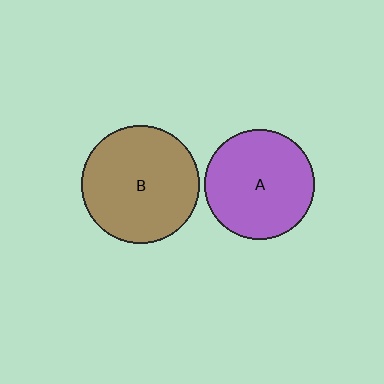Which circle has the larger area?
Circle B (brown).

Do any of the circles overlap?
No, none of the circles overlap.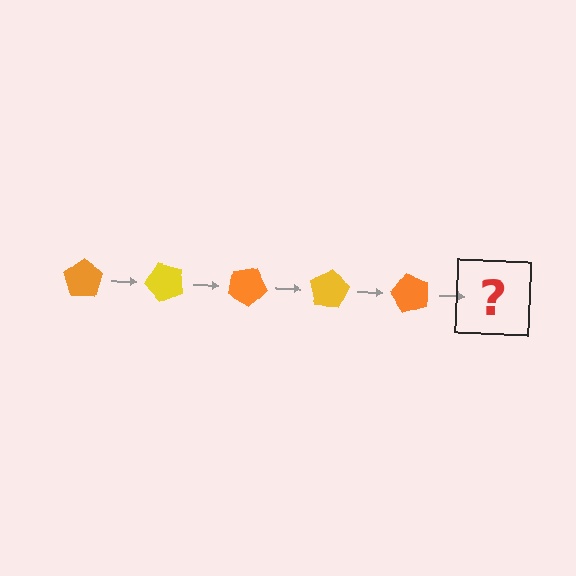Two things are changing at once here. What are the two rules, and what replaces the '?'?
The two rules are that it rotates 50 degrees each step and the color cycles through orange and yellow. The '?' should be a yellow pentagon, rotated 250 degrees from the start.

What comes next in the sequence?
The next element should be a yellow pentagon, rotated 250 degrees from the start.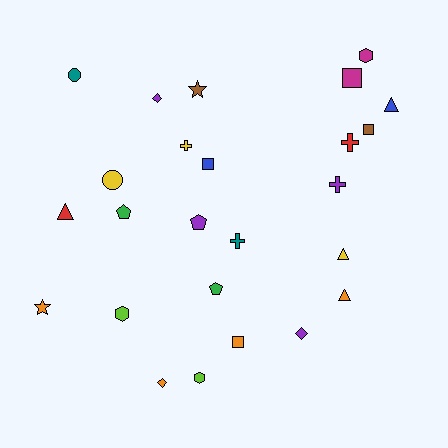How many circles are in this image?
There are 2 circles.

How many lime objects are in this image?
There are 2 lime objects.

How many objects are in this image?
There are 25 objects.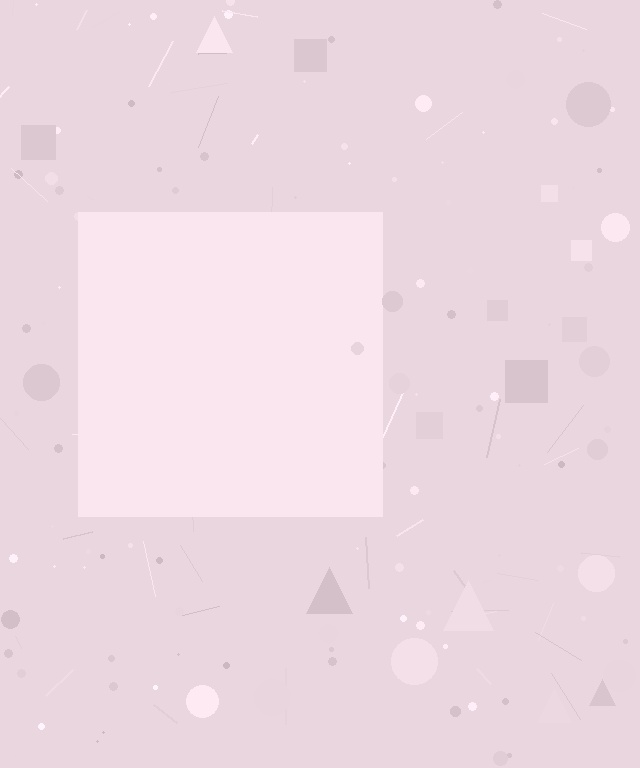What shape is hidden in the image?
A square is hidden in the image.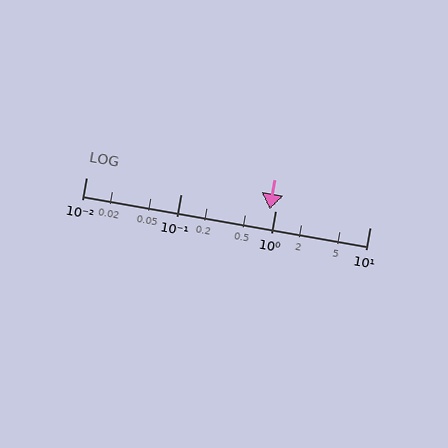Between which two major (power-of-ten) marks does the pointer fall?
The pointer is between 0.1 and 1.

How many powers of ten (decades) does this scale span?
The scale spans 3 decades, from 0.01 to 10.